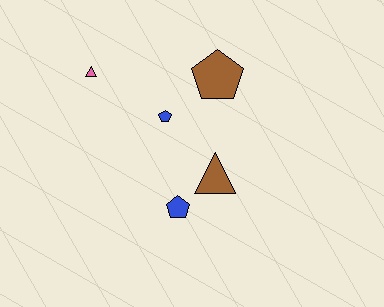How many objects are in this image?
There are 5 objects.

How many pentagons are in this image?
There are 3 pentagons.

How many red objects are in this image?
There are no red objects.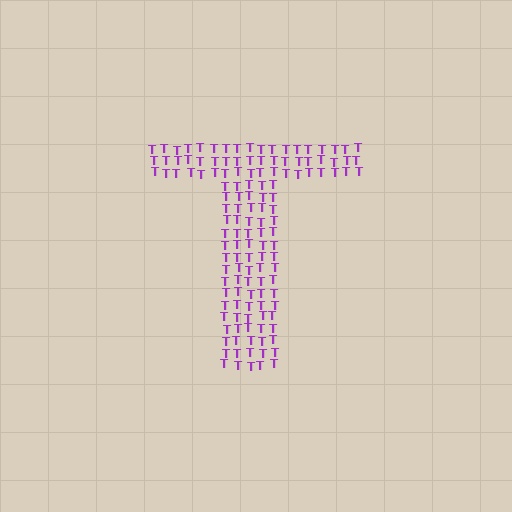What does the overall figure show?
The overall figure shows the letter T.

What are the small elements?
The small elements are letter T's.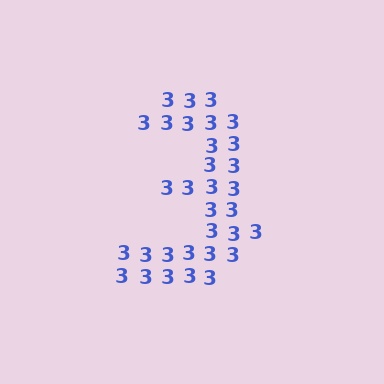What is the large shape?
The large shape is the digit 3.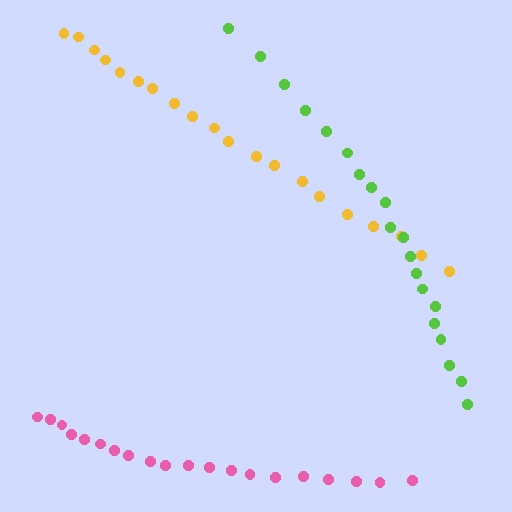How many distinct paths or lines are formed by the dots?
There are 3 distinct paths.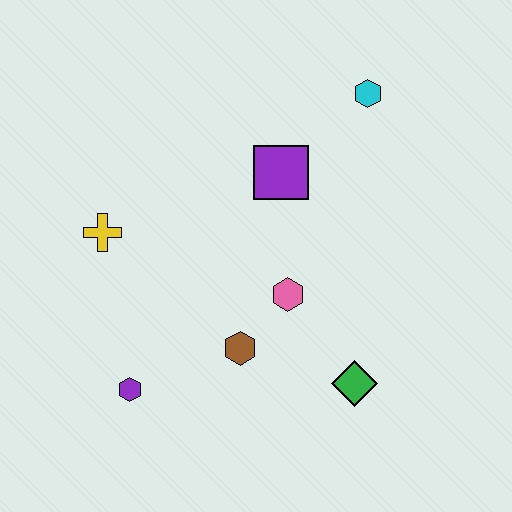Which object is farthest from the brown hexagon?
The cyan hexagon is farthest from the brown hexagon.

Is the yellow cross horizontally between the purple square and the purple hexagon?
No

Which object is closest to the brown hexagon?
The pink hexagon is closest to the brown hexagon.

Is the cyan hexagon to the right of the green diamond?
Yes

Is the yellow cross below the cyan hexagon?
Yes